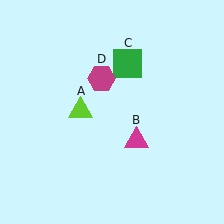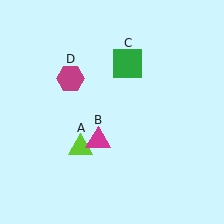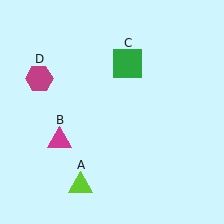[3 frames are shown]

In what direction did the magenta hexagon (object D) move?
The magenta hexagon (object D) moved left.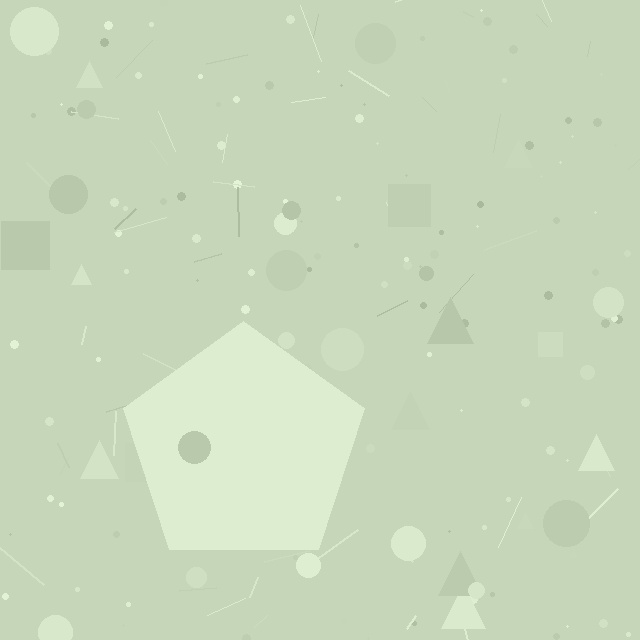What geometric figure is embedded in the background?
A pentagon is embedded in the background.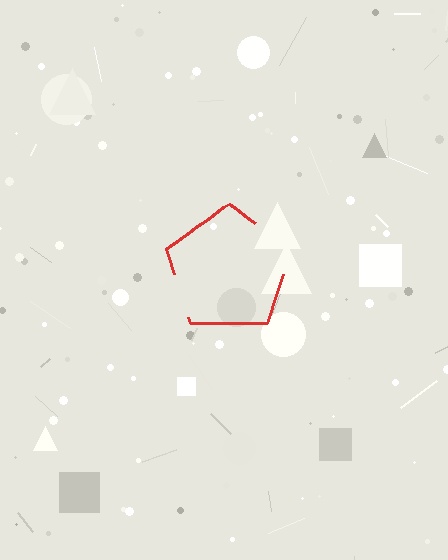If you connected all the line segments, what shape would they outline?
They would outline a pentagon.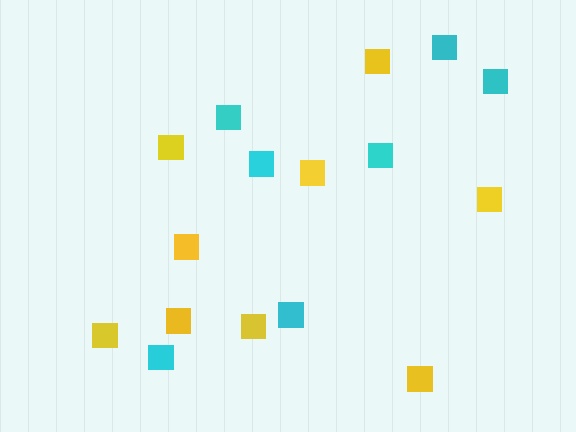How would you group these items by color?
There are 2 groups: one group of yellow squares (9) and one group of cyan squares (7).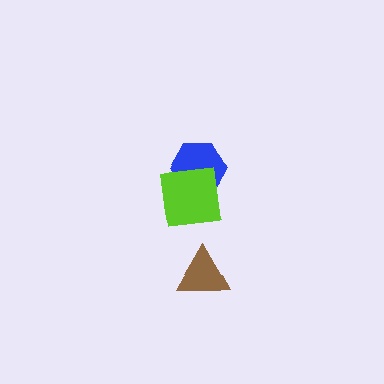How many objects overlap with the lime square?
1 object overlaps with the lime square.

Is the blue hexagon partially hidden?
Yes, it is partially covered by another shape.